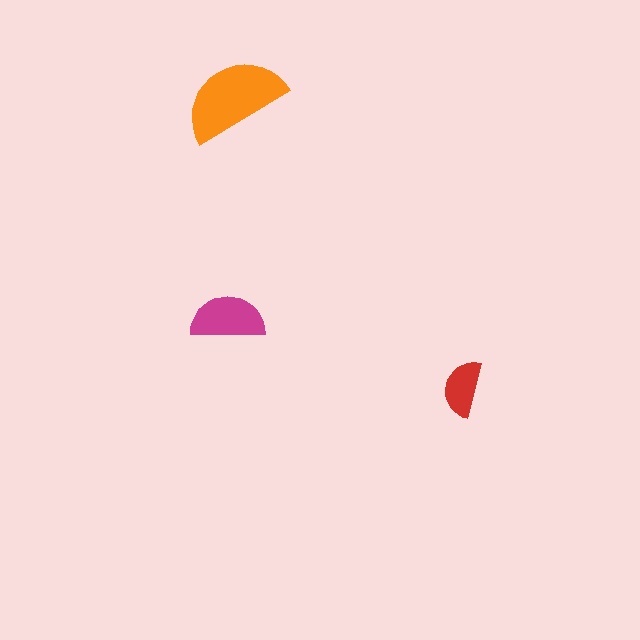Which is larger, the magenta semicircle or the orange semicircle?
The orange one.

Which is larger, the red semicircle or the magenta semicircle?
The magenta one.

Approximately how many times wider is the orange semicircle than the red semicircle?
About 2 times wider.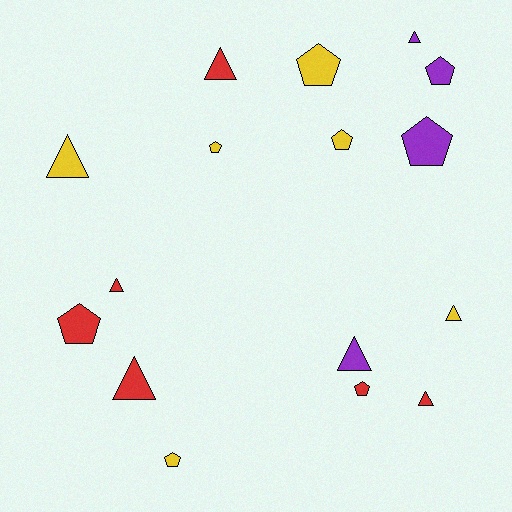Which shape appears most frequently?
Pentagon, with 8 objects.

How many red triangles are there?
There are 4 red triangles.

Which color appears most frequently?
Red, with 6 objects.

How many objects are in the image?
There are 16 objects.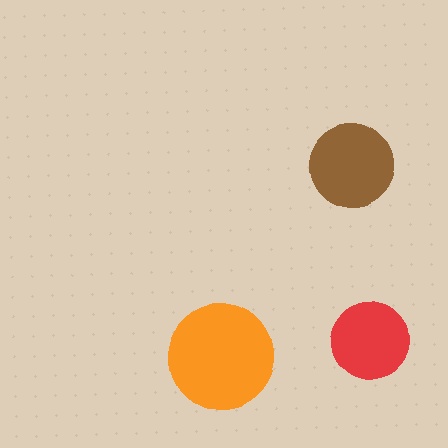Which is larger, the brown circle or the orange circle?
The orange one.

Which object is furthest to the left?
The orange circle is leftmost.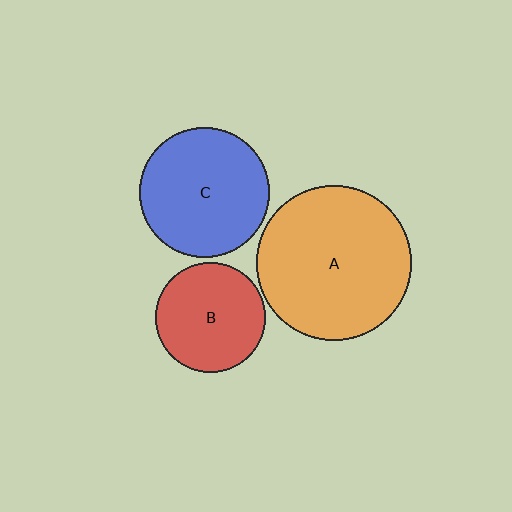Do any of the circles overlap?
No, none of the circles overlap.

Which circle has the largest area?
Circle A (orange).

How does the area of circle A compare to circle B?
Approximately 2.0 times.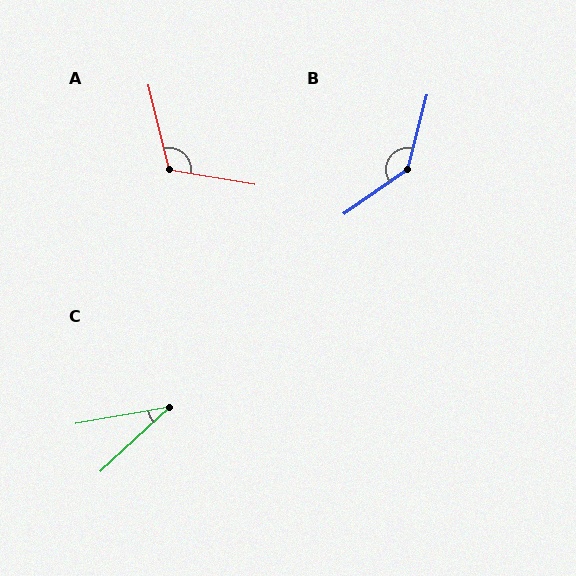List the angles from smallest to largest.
C (33°), A (113°), B (140°).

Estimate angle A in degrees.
Approximately 113 degrees.